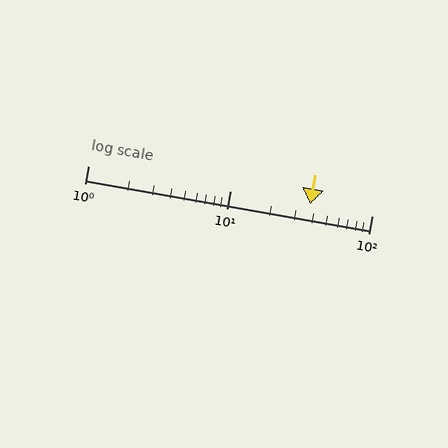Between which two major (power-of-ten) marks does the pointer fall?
The pointer is between 10 and 100.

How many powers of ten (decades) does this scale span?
The scale spans 2 decades, from 1 to 100.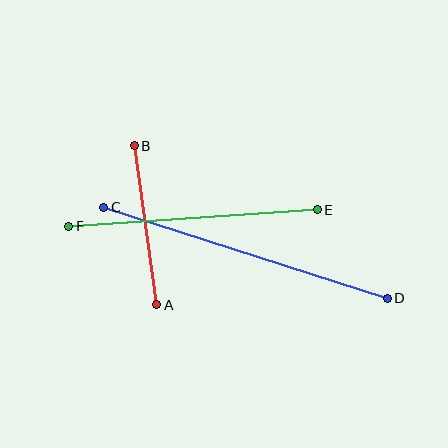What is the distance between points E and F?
The distance is approximately 249 pixels.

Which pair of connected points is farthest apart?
Points C and D are farthest apart.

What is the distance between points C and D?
The distance is approximately 298 pixels.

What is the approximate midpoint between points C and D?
The midpoint is at approximately (246, 253) pixels.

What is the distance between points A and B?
The distance is approximately 161 pixels.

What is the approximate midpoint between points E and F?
The midpoint is at approximately (193, 218) pixels.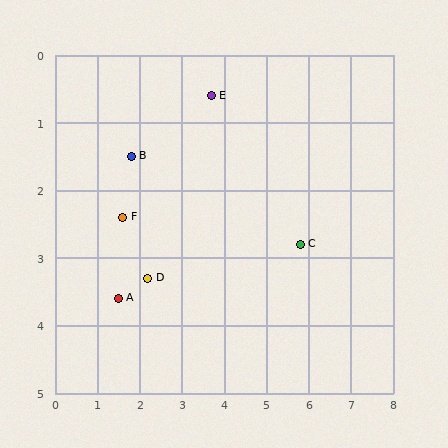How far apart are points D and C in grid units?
Points D and C are about 3.6 grid units apart.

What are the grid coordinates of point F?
Point F is at approximately (1.6, 2.4).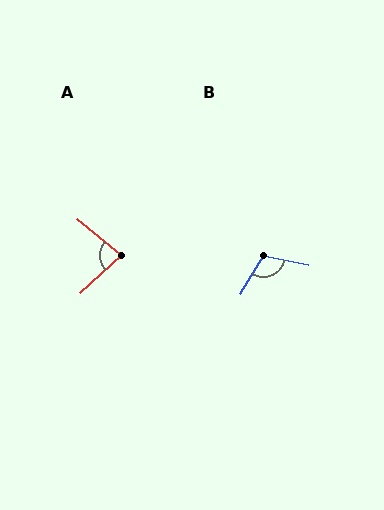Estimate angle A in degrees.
Approximately 83 degrees.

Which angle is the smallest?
A, at approximately 83 degrees.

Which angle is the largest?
B, at approximately 109 degrees.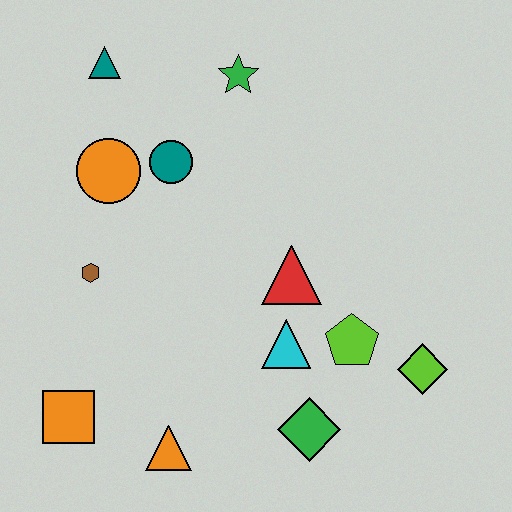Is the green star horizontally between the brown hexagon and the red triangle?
Yes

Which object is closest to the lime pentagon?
The cyan triangle is closest to the lime pentagon.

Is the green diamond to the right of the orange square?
Yes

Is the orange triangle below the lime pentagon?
Yes